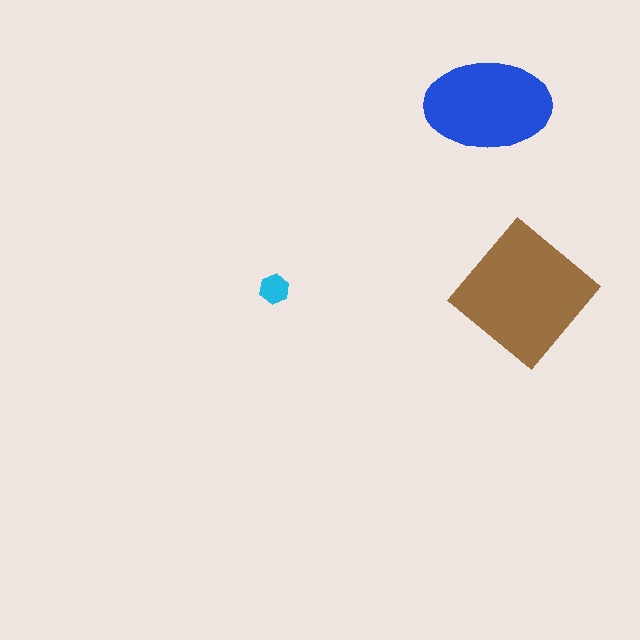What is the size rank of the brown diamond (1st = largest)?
1st.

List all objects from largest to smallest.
The brown diamond, the blue ellipse, the cyan hexagon.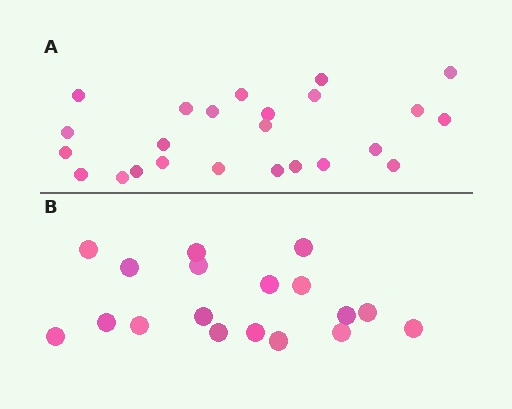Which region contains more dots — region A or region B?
Region A (the top region) has more dots.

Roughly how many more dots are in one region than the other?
Region A has about 6 more dots than region B.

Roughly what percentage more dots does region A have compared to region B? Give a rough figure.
About 35% more.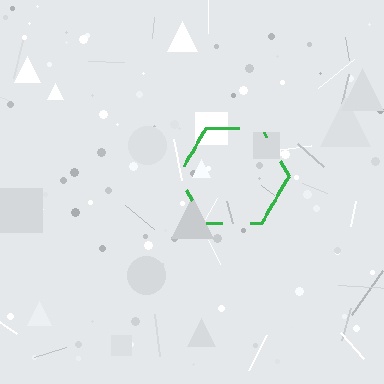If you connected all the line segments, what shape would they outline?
They would outline a hexagon.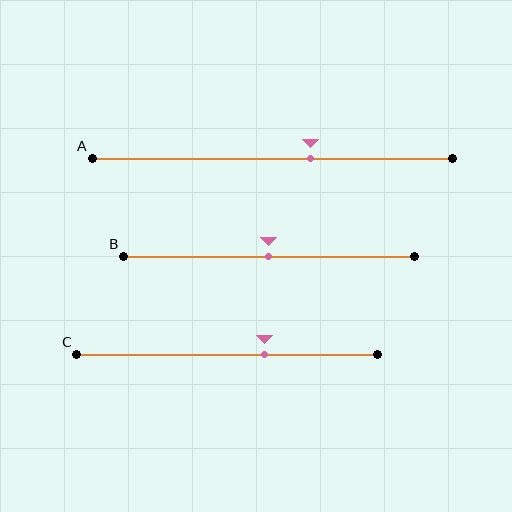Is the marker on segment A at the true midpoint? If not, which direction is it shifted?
No, the marker on segment A is shifted to the right by about 11% of the segment length.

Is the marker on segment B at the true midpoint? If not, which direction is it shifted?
Yes, the marker on segment B is at the true midpoint.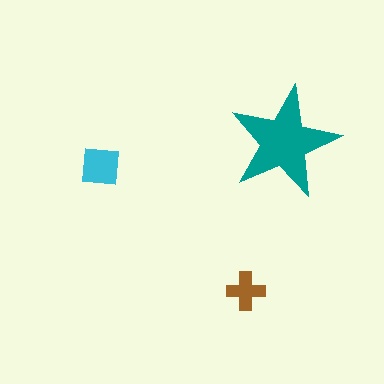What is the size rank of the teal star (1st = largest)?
1st.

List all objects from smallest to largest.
The brown cross, the cyan square, the teal star.